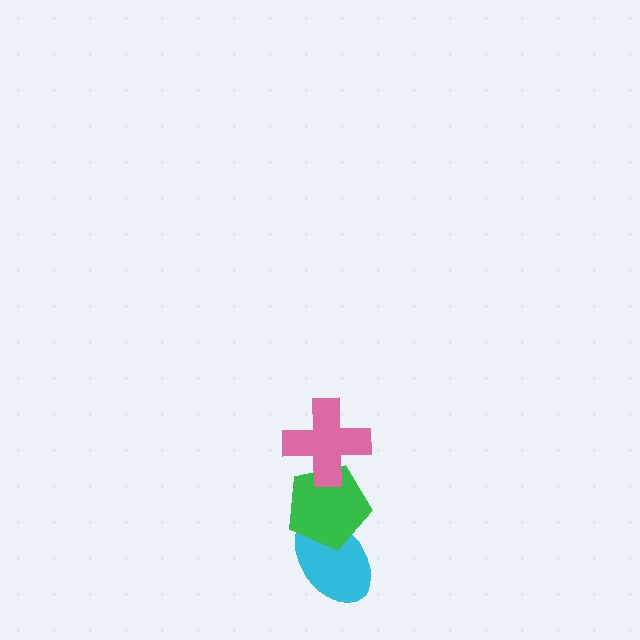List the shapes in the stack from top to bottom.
From top to bottom: the pink cross, the green pentagon, the cyan ellipse.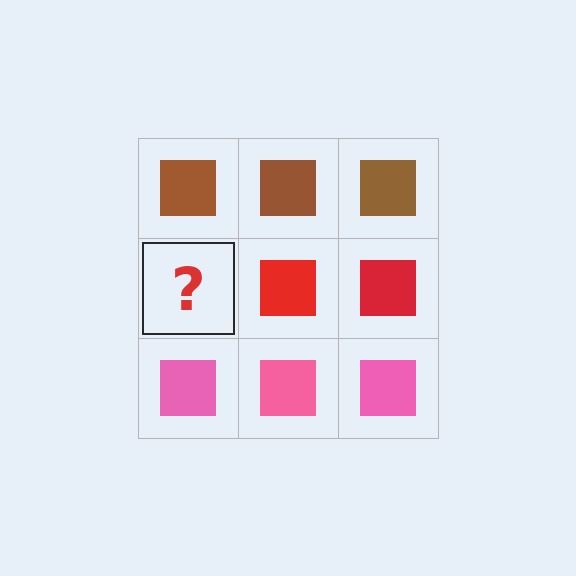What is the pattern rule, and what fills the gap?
The rule is that each row has a consistent color. The gap should be filled with a red square.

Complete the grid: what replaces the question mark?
The question mark should be replaced with a red square.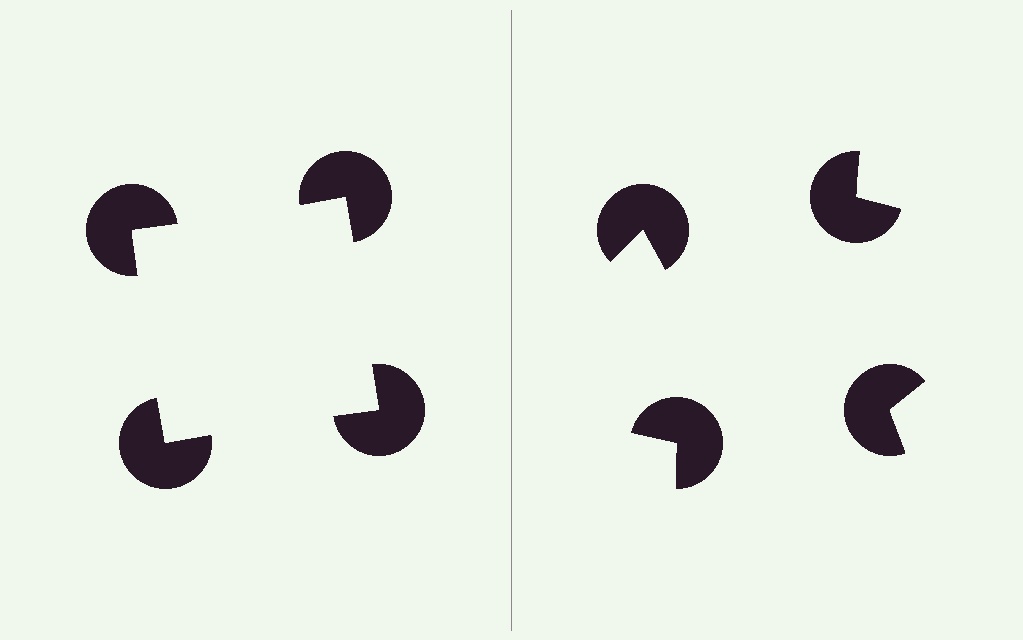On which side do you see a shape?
An illusory square appears on the left side. On the right side the wedge cuts are rotated, so no coherent shape forms.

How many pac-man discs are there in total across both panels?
8 — 4 on each side.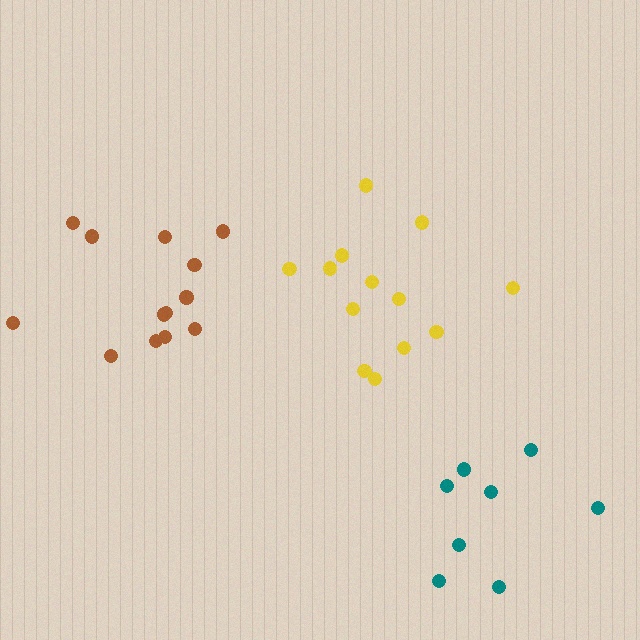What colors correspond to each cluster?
The clusters are colored: yellow, brown, teal.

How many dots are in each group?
Group 1: 13 dots, Group 2: 13 dots, Group 3: 8 dots (34 total).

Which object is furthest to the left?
The brown cluster is leftmost.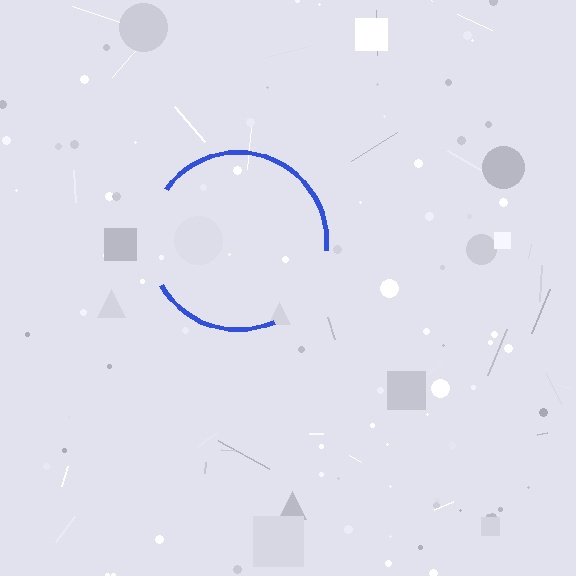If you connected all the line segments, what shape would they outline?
They would outline a circle.